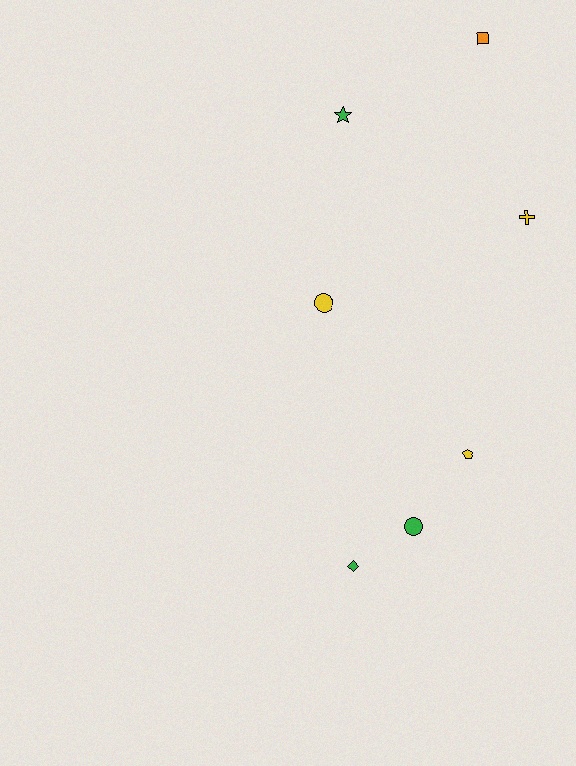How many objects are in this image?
There are 7 objects.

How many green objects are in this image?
There are 3 green objects.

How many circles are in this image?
There are 2 circles.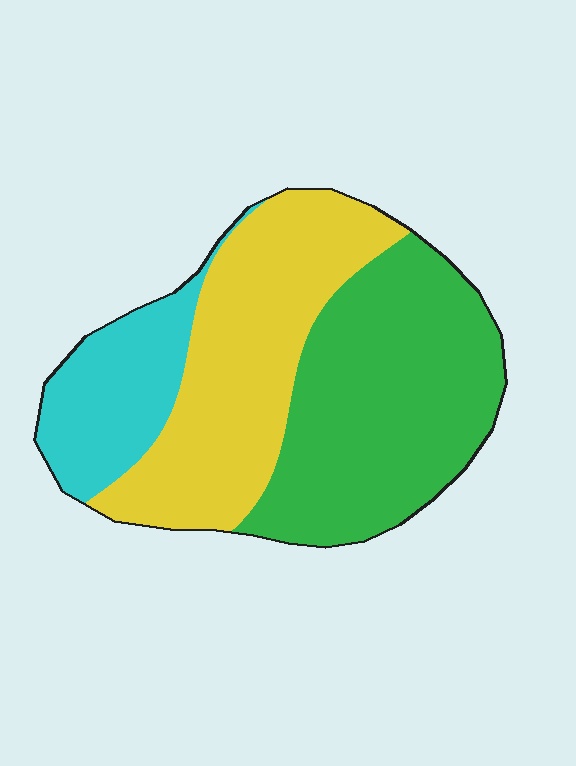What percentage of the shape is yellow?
Yellow takes up between a quarter and a half of the shape.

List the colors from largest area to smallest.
From largest to smallest: green, yellow, cyan.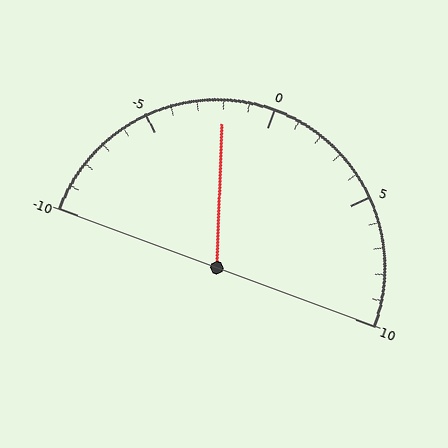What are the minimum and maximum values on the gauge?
The gauge ranges from -10 to 10.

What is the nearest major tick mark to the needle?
The nearest major tick mark is 0.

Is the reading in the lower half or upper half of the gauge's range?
The reading is in the lower half of the range (-10 to 10).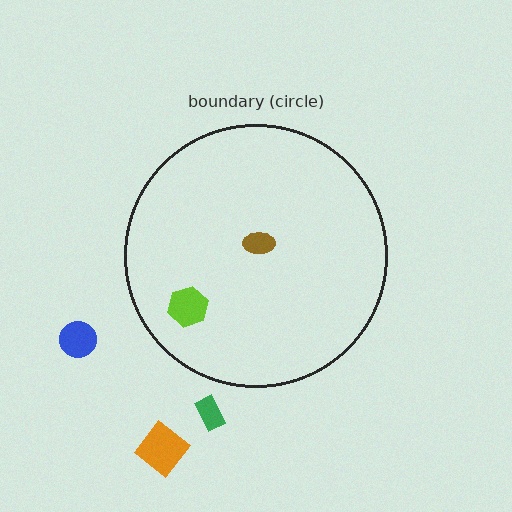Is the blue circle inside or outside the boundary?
Outside.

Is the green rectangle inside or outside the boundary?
Outside.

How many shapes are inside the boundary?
2 inside, 3 outside.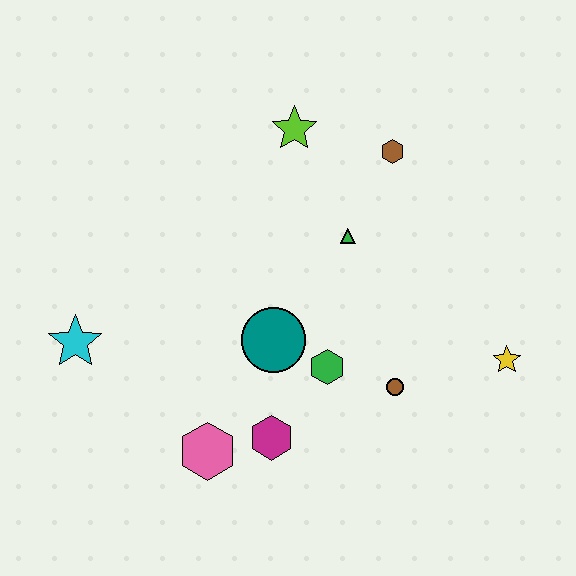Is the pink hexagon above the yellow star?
No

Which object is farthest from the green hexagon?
The cyan star is farthest from the green hexagon.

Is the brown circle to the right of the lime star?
Yes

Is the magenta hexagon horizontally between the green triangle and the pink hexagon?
Yes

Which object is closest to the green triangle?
The brown hexagon is closest to the green triangle.